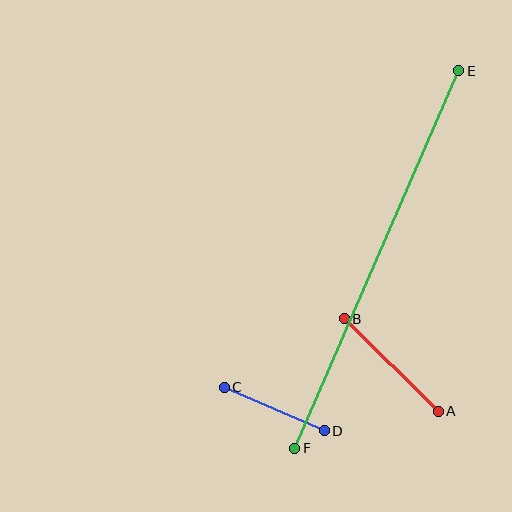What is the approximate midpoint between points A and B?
The midpoint is at approximately (391, 365) pixels.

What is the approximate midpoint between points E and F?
The midpoint is at approximately (377, 260) pixels.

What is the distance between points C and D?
The distance is approximately 109 pixels.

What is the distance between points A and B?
The distance is approximately 132 pixels.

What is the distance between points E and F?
The distance is approximately 412 pixels.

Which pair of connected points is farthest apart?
Points E and F are farthest apart.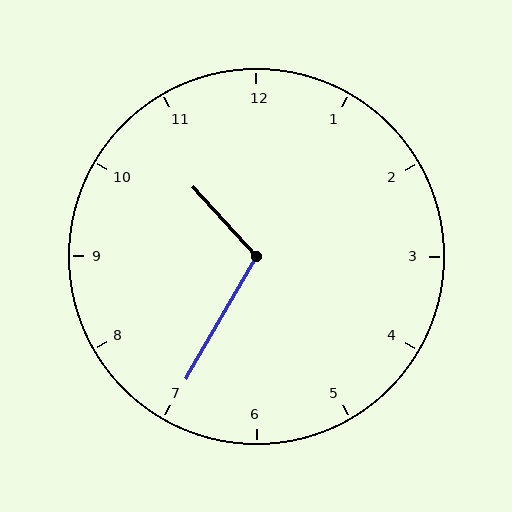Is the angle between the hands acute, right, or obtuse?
It is obtuse.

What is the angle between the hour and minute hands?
Approximately 108 degrees.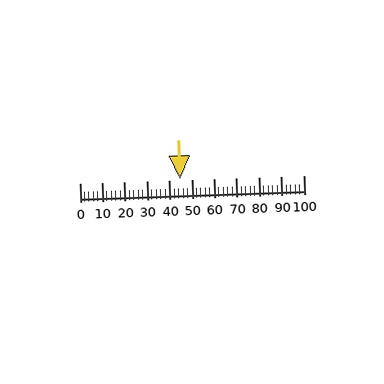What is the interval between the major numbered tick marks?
The major tick marks are spaced 10 units apart.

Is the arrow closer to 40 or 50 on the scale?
The arrow is closer to 40.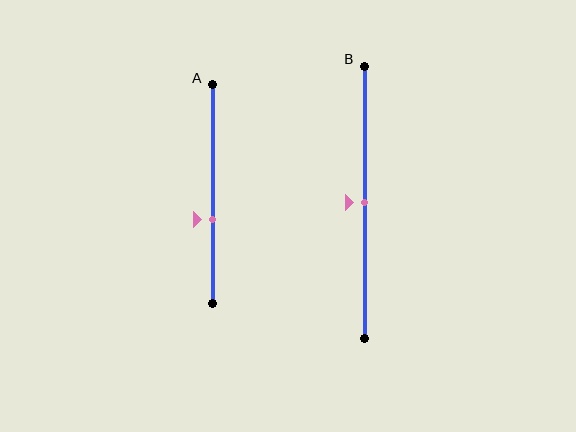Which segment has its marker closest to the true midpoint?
Segment B has its marker closest to the true midpoint.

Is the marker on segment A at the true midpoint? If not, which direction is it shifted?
No, the marker on segment A is shifted downward by about 12% of the segment length.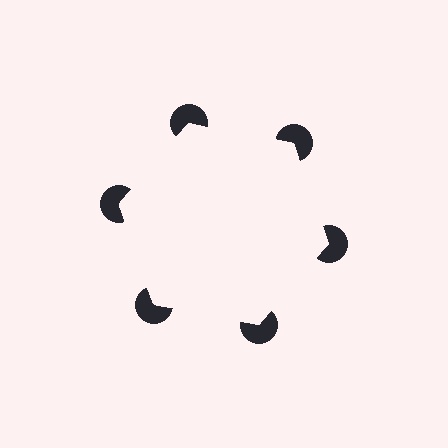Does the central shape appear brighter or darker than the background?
It typically appears slightly brighter than the background, even though no actual brightness change is drawn.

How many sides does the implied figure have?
6 sides.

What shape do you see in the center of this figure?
An illusory hexagon — its edges are inferred from the aligned wedge cuts in the pac-man discs, not physically drawn.